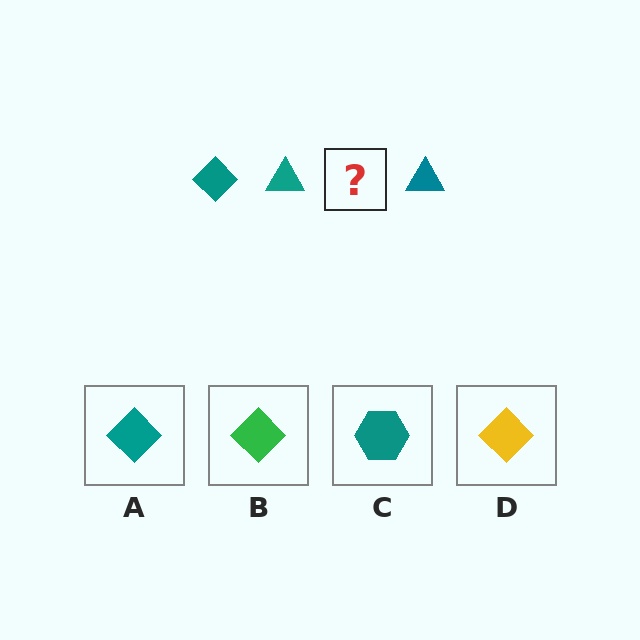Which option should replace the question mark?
Option A.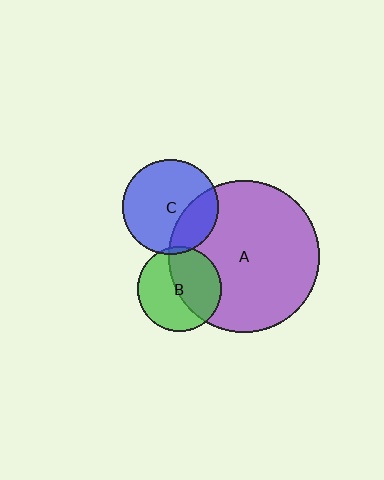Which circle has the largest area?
Circle A (purple).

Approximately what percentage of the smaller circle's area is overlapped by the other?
Approximately 30%.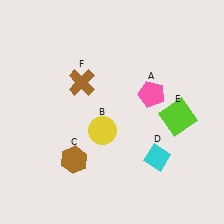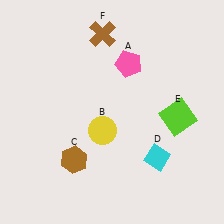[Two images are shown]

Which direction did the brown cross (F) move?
The brown cross (F) moved up.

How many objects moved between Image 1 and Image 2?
2 objects moved between the two images.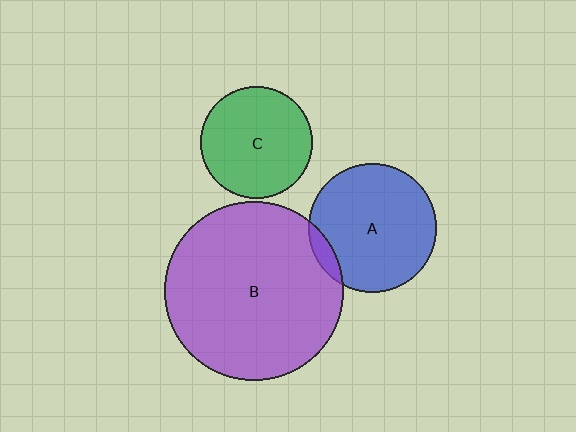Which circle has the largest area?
Circle B (purple).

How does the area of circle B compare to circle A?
Approximately 1.9 times.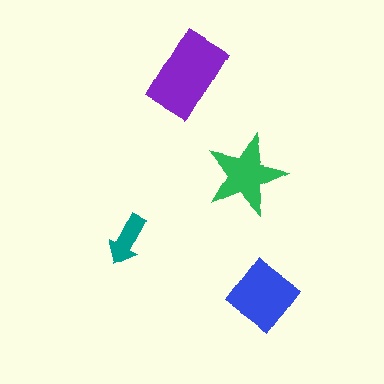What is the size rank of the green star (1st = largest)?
3rd.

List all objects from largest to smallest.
The purple rectangle, the blue diamond, the green star, the teal arrow.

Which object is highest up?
The purple rectangle is topmost.